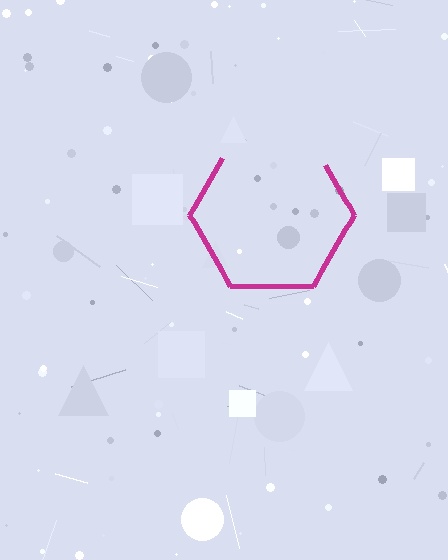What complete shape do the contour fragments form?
The contour fragments form a hexagon.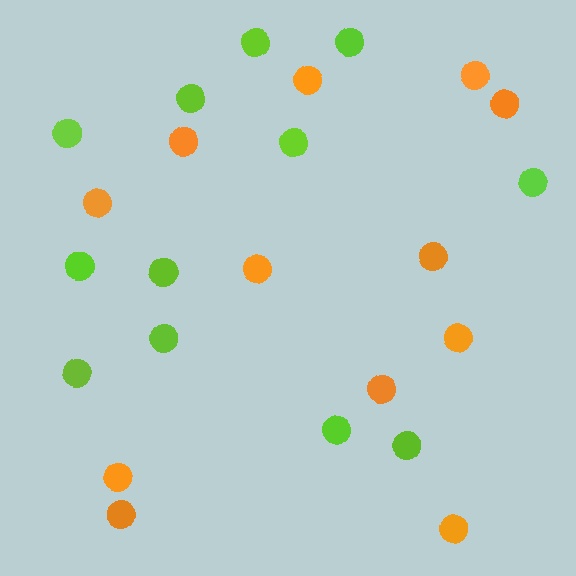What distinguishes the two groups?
There are 2 groups: one group of lime circles (12) and one group of orange circles (12).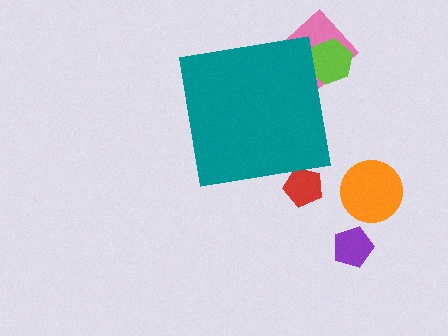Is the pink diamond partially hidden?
Yes, the pink diamond is partially hidden behind the teal square.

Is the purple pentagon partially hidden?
No, the purple pentagon is fully visible.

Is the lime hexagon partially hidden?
Yes, the lime hexagon is partially hidden behind the teal square.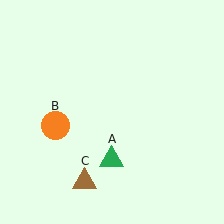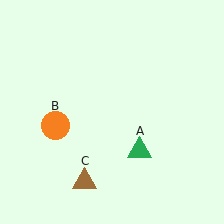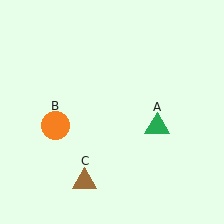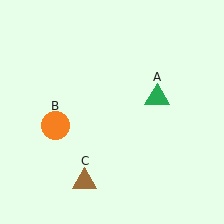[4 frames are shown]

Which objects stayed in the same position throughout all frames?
Orange circle (object B) and brown triangle (object C) remained stationary.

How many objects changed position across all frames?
1 object changed position: green triangle (object A).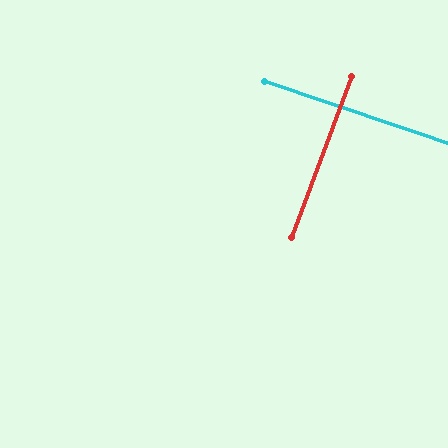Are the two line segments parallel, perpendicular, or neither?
Perpendicular — they meet at approximately 88°.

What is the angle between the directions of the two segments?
Approximately 88 degrees.